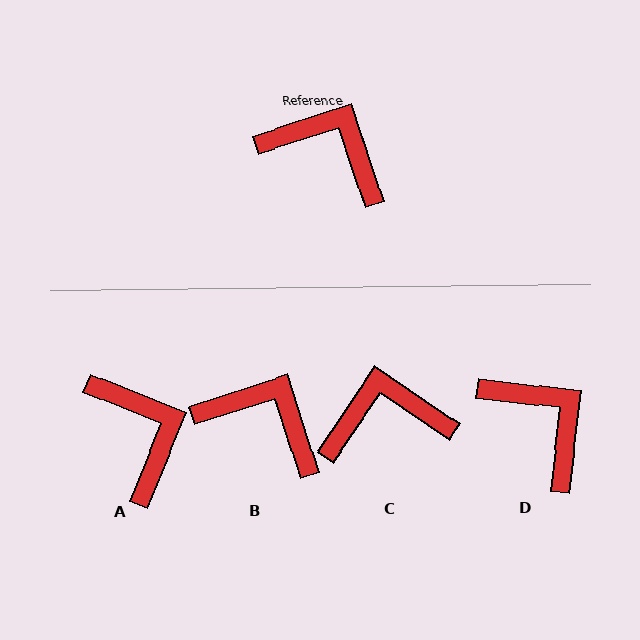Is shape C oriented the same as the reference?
No, it is off by about 38 degrees.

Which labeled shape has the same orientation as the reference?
B.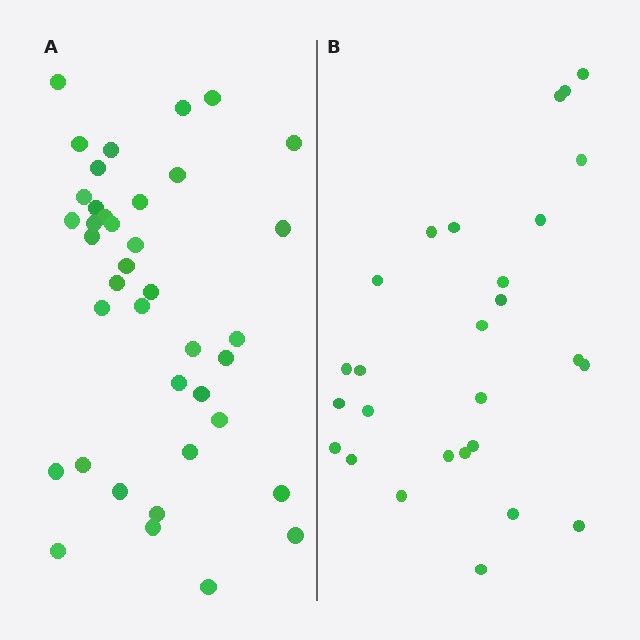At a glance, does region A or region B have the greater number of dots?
Region A (the left region) has more dots.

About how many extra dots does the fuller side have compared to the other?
Region A has roughly 12 or so more dots than region B.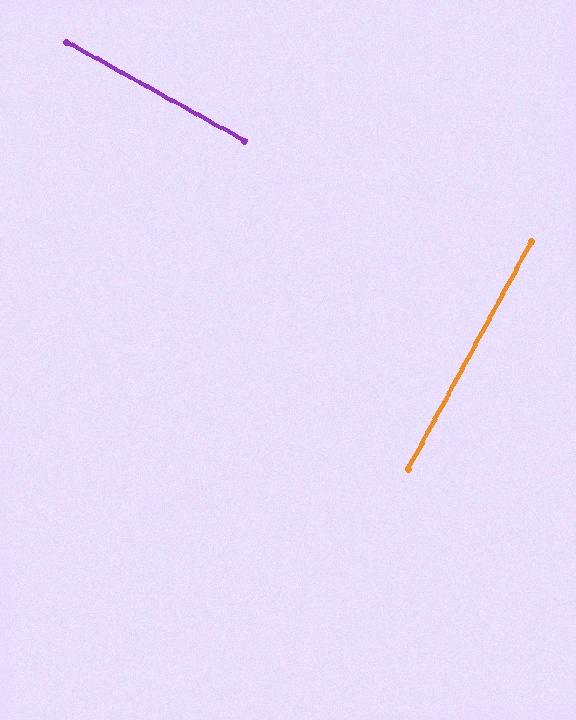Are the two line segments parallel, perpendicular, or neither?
Perpendicular — they meet at approximately 90°.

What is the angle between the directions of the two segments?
Approximately 90 degrees.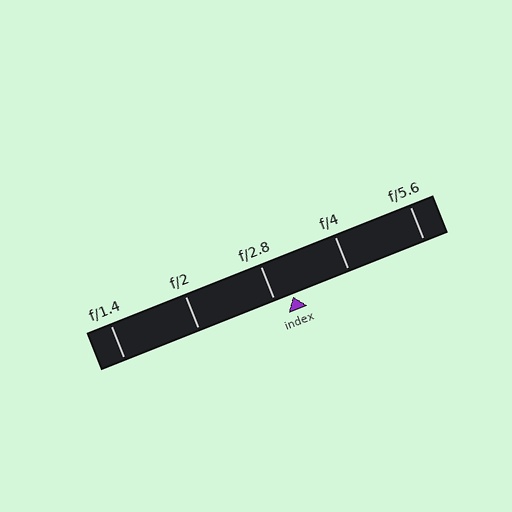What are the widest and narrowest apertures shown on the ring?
The widest aperture shown is f/1.4 and the narrowest is f/5.6.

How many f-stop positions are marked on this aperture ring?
There are 5 f-stop positions marked.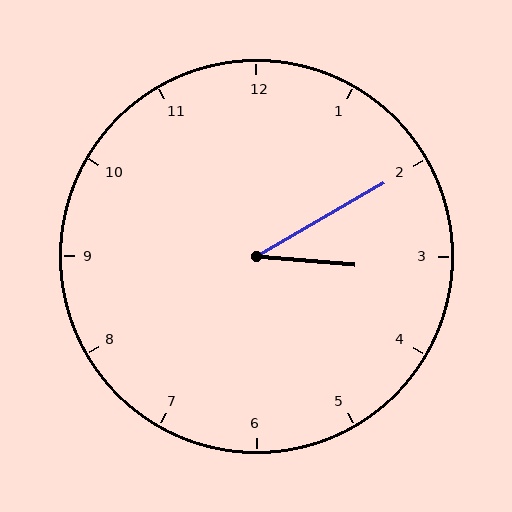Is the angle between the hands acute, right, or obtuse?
It is acute.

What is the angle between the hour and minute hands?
Approximately 35 degrees.